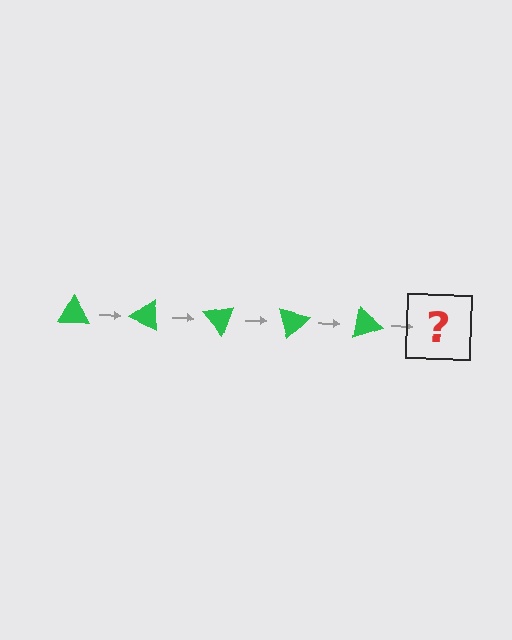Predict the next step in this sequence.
The next step is a green triangle rotated 125 degrees.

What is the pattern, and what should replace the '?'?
The pattern is that the triangle rotates 25 degrees each step. The '?' should be a green triangle rotated 125 degrees.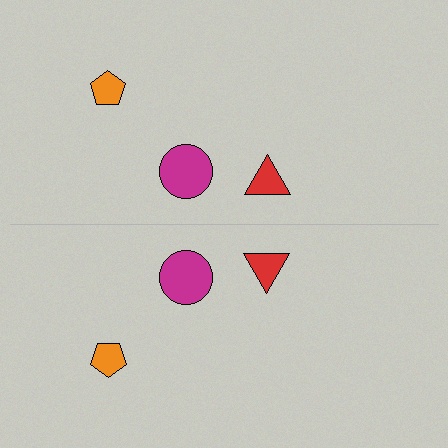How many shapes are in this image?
There are 6 shapes in this image.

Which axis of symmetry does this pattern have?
The pattern has a horizontal axis of symmetry running through the center of the image.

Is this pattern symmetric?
Yes, this pattern has bilateral (reflection) symmetry.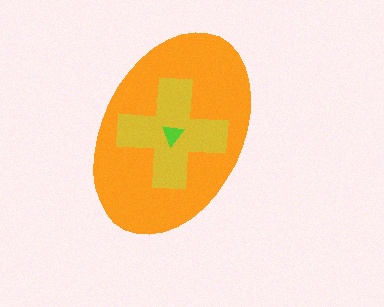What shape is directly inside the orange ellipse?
The yellow cross.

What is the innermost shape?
The lime triangle.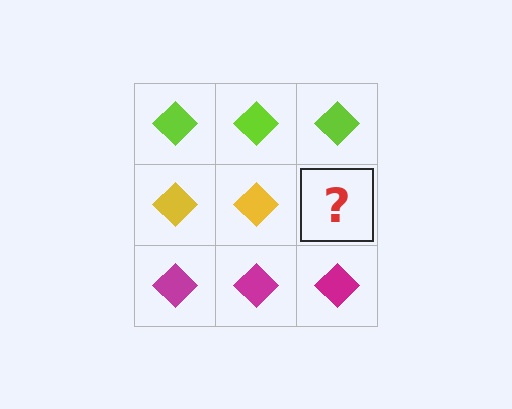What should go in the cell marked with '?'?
The missing cell should contain a yellow diamond.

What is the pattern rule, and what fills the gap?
The rule is that each row has a consistent color. The gap should be filled with a yellow diamond.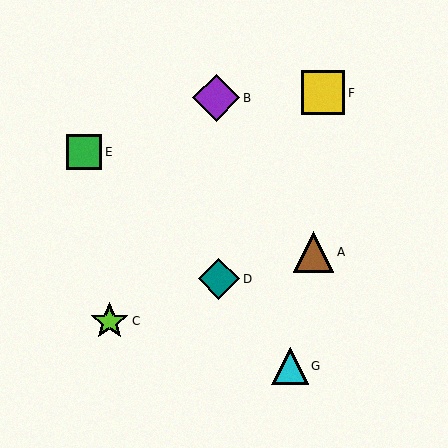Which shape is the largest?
The purple diamond (labeled B) is the largest.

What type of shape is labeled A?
Shape A is a brown triangle.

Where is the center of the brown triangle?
The center of the brown triangle is at (313, 252).